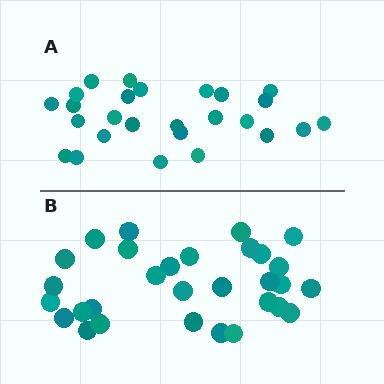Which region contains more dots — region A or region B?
Region B (the bottom region) has more dots.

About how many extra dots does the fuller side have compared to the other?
Region B has about 4 more dots than region A.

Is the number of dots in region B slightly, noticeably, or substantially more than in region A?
Region B has only slightly more — the two regions are fairly close. The ratio is roughly 1.2 to 1.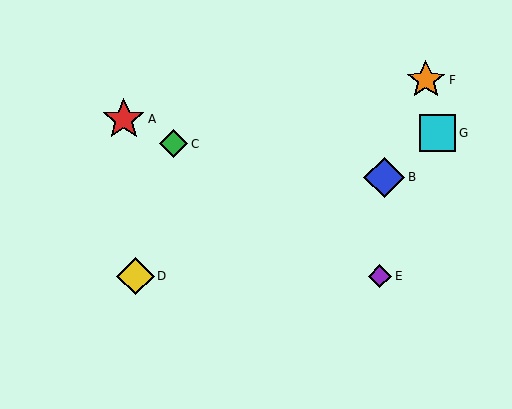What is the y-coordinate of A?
Object A is at y≈119.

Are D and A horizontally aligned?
No, D is at y≈276 and A is at y≈119.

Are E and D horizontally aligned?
Yes, both are at y≈276.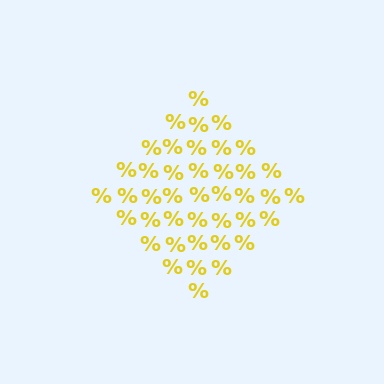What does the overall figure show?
The overall figure shows a diamond.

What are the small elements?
The small elements are percent signs.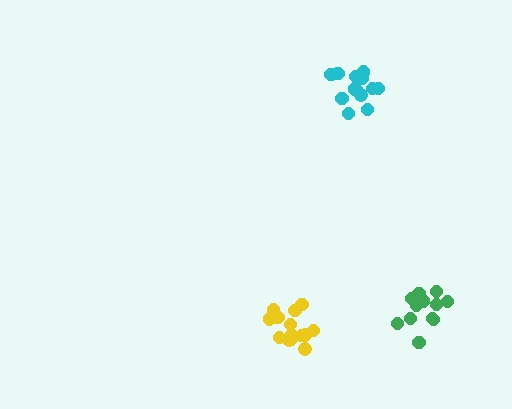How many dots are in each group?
Group 1: 15 dots, Group 2: 13 dots, Group 3: 12 dots (40 total).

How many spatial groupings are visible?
There are 3 spatial groupings.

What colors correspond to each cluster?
The clusters are colored: yellow, cyan, green.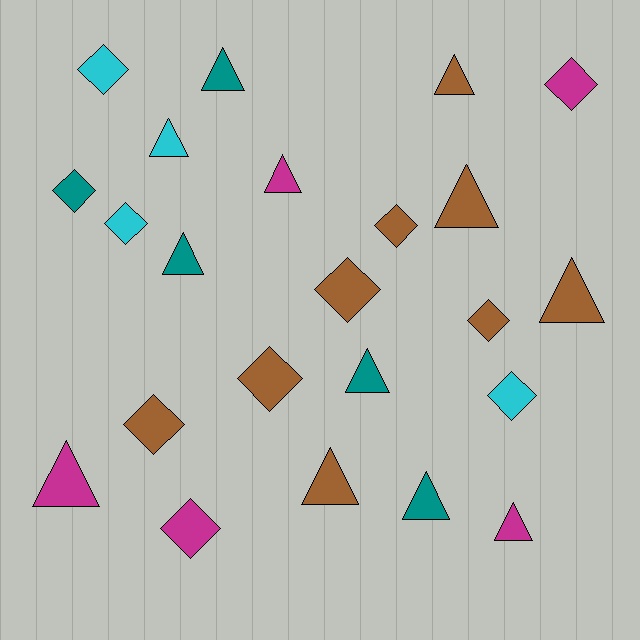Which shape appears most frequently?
Triangle, with 12 objects.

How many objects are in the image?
There are 23 objects.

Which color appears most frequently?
Brown, with 9 objects.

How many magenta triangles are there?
There are 3 magenta triangles.